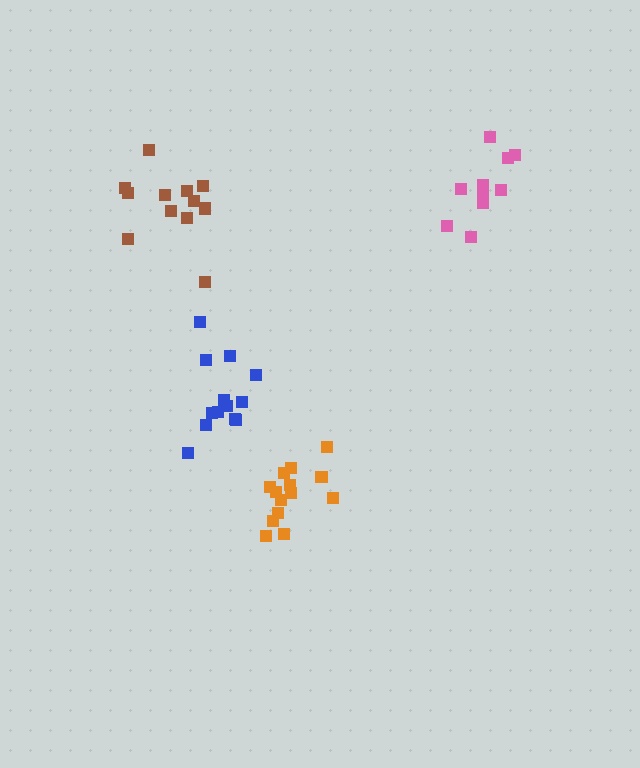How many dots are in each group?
Group 1: 13 dots, Group 2: 12 dots, Group 3: 14 dots, Group 4: 10 dots (49 total).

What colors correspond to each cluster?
The clusters are colored: blue, brown, orange, pink.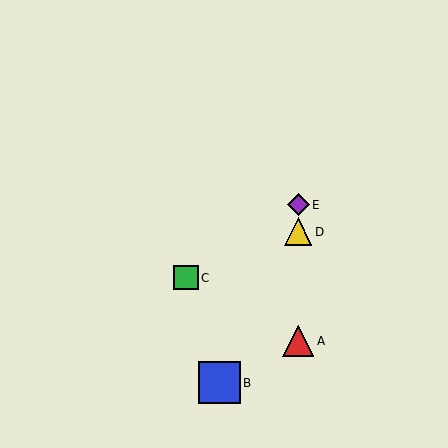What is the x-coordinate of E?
Object E is at x≈298.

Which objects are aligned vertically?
Objects A, D, E are aligned vertically.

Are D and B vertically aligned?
No, D is at x≈298 and B is at x≈219.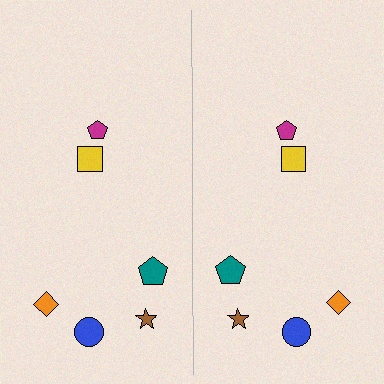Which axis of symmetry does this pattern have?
The pattern has a vertical axis of symmetry running through the center of the image.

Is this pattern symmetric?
Yes, this pattern has bilateral (reflection) symmetry.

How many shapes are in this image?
There are 12 shapes in this image.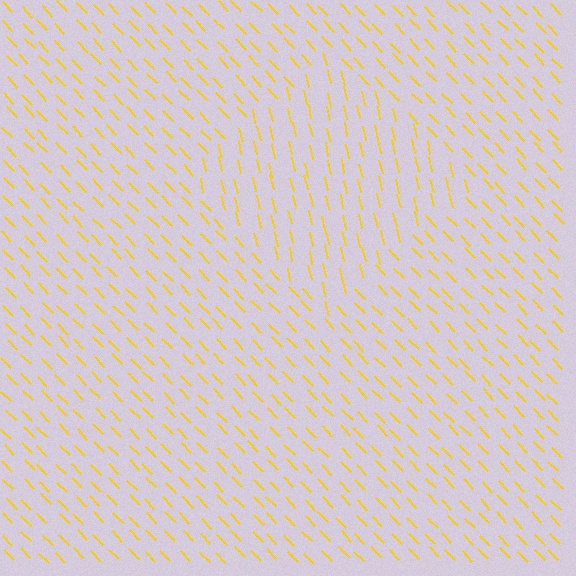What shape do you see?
I see a diamond.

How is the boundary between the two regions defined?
The boundary is defined purely by a change in line orientation (approximately 31 degrees difference). All lines are the same color and thickness.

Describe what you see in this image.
The image is filled with small yellow line segments. A diamond region in the image has lines oriented differently from the surrounding lines, creating a visible texture boundary.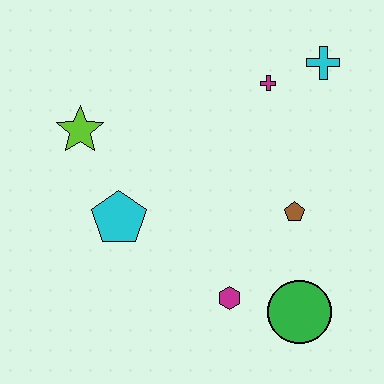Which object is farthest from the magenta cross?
The green circle is farthest from the magenta cross.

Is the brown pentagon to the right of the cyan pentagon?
Yes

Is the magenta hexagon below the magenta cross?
Yes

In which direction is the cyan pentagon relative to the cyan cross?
The cyan pentagon is to the left of the cyan cross.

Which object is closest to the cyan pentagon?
The lime star is closest to the cyan pentagon.